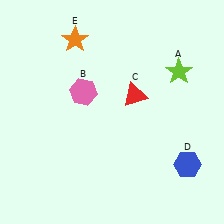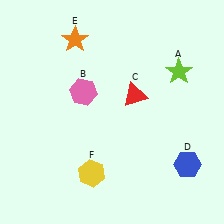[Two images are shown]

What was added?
A yellow hexagon (F) was added in Image 2.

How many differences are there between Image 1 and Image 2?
There is 1 difference between the two images.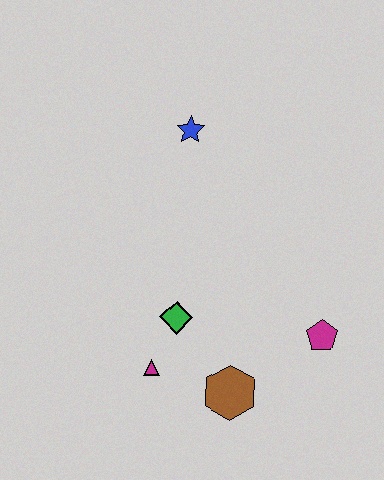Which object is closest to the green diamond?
The magenta triangle is closest to the green diamond.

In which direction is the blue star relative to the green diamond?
The blue star is above the green diamond.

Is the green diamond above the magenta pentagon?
Yes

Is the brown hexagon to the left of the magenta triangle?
No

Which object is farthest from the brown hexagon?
The blue star is farthest from the brown hexagon.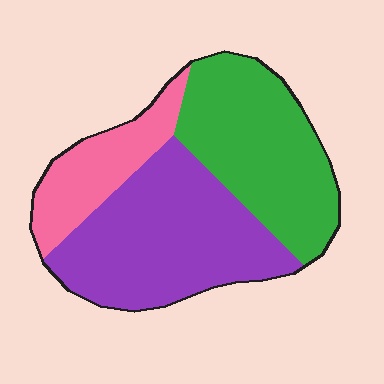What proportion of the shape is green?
Green takes up about three eighths (3/8) of the shape.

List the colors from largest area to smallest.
From largest to smallest: purple, green, pink.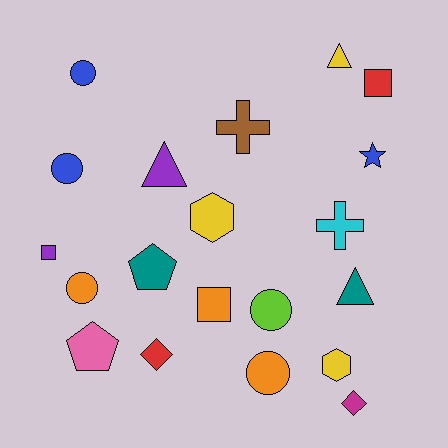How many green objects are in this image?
There are no green objects.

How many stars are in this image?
There is 1 star.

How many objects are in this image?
There are 20 objects.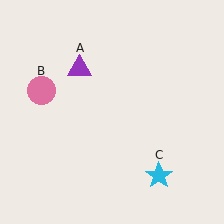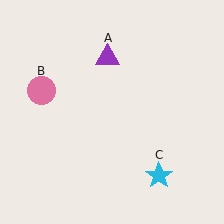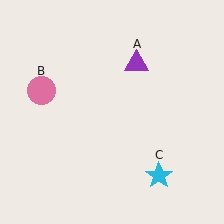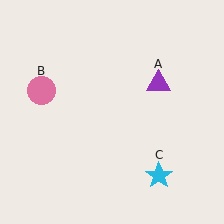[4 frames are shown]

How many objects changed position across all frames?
1 object changed position: purple triangle (object A).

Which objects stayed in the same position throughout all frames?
Pink circle (object B) and cyan star (object C) remained stationary.